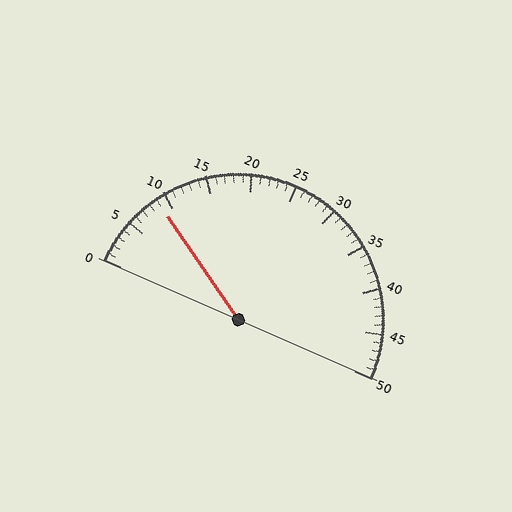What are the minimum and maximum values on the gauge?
The gauge ranges from 0 to 50.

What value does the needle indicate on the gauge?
The needle indicates approximately 9.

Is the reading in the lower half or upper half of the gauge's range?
The reading is in the lower half of the range (0 to 50).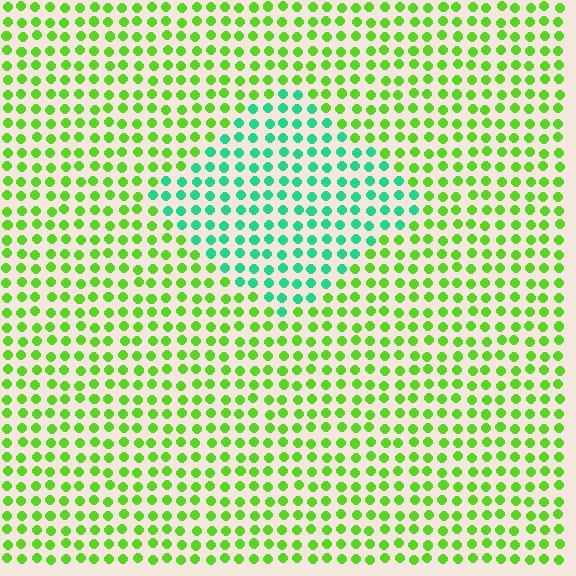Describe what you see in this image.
The image is filled with small lime elements in a uniform arrangement. A diamond-shaped region is visible where the elements are tinted to a slightly different hue, forming a subtle color boundary.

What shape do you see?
I see a diamond.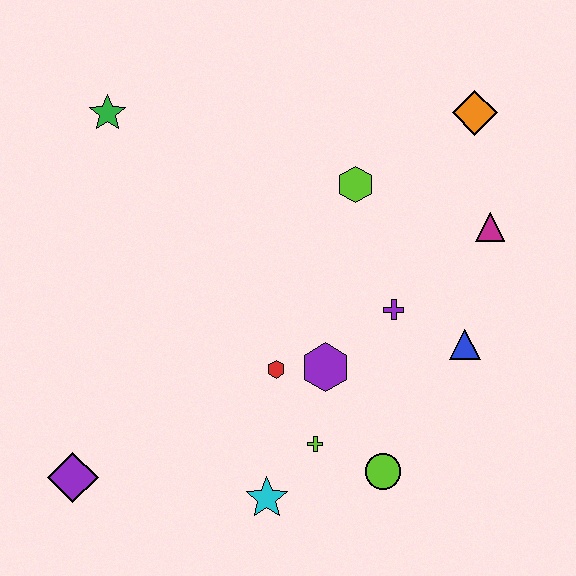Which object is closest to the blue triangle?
The purple cross is closest to the blue triangle.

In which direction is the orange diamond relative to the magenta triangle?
The orange diamond is above the magenta triangle.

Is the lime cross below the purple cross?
Yes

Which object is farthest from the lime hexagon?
The purple diamond is farthest from the lime hexagon.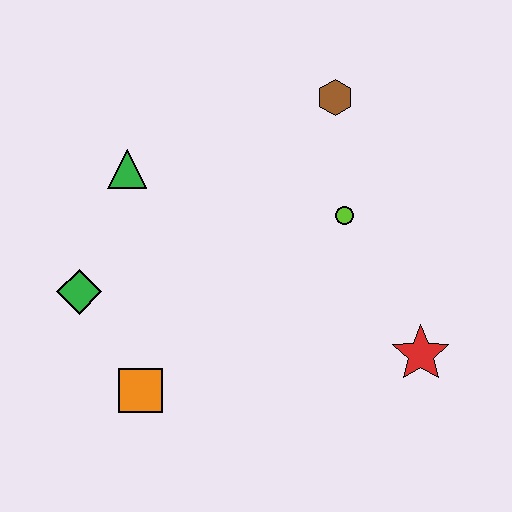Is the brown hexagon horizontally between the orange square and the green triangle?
No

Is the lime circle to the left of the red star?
Yes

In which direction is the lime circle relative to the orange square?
The lime circle is to the right of the orange square.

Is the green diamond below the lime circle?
Yes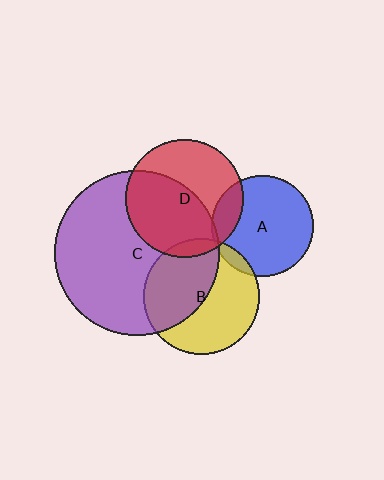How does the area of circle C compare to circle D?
Approximately 2.0 times.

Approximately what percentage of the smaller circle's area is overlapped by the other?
Approximately 5%.